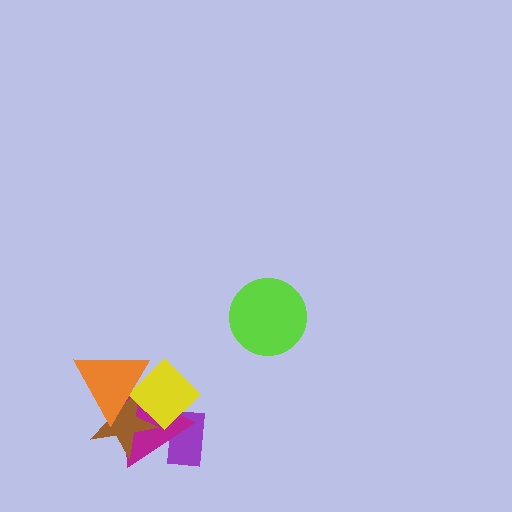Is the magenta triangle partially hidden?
Yes, it is partially covered by another shape.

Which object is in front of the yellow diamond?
The orange triangle is in front of the yellow diamond.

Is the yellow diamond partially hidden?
Yes, it is partially covered by another shape.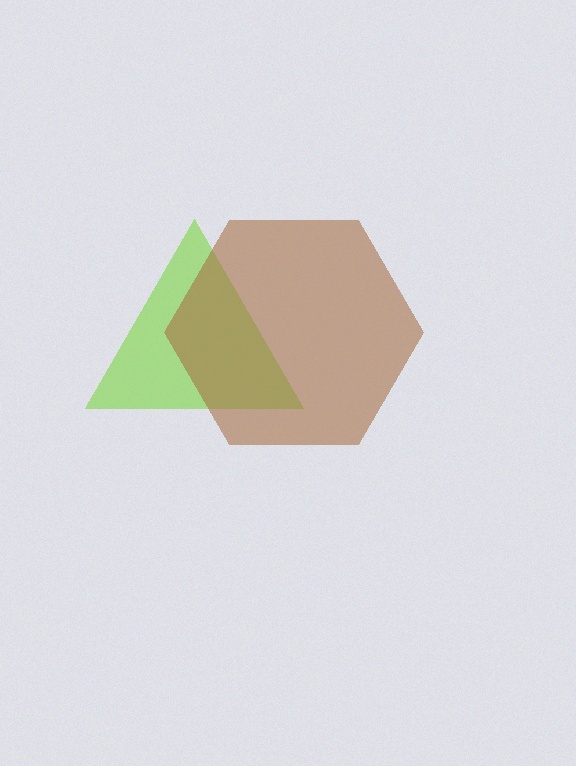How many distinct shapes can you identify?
There are 2 distinct shapes: a lime triangle, a brown hexagon.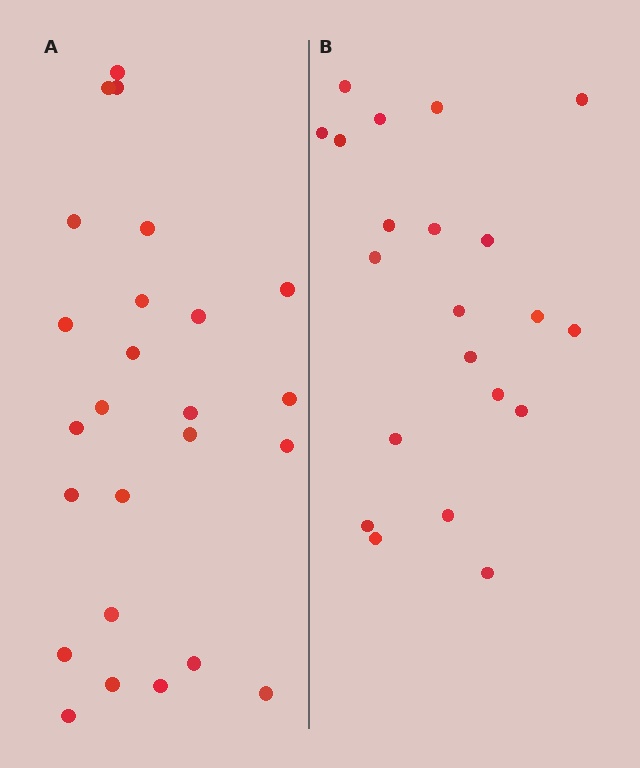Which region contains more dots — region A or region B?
Region A (the left region) has more dots.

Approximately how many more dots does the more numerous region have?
Region A has about 4 more dots than region B.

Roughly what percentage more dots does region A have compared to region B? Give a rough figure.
About 20% more.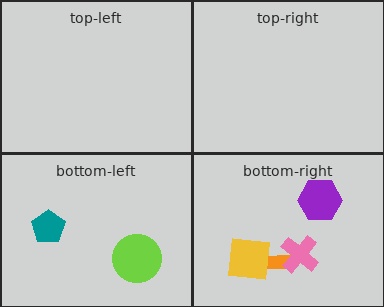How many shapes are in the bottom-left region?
2.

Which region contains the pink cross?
The bottom-right region.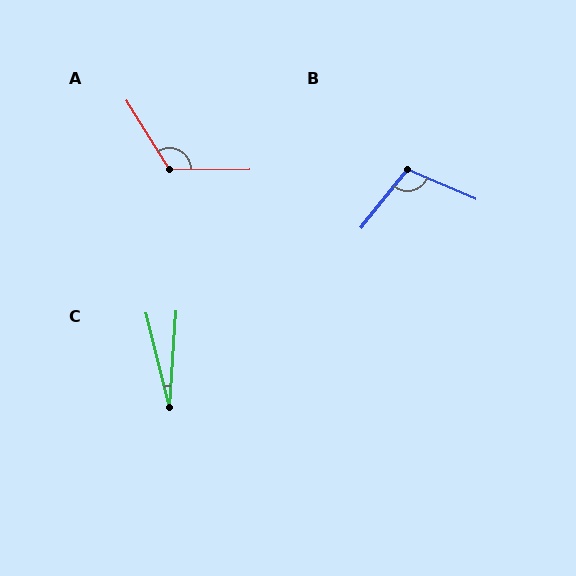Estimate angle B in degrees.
Approximately 105 degrees.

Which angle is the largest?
A, at approximately 121 degrees.